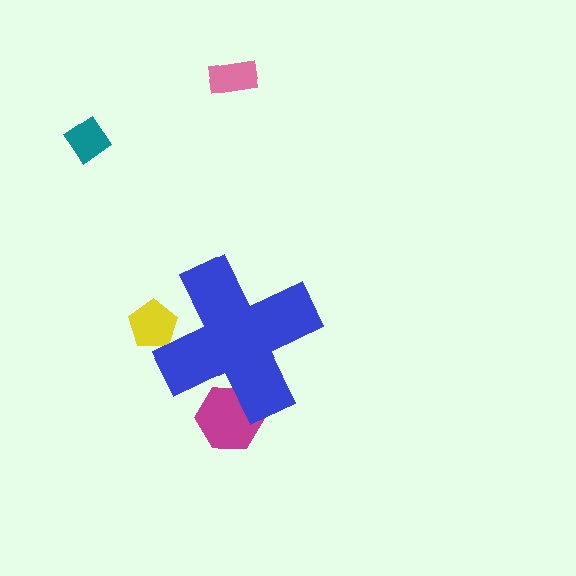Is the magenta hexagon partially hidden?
Yes, the magenta hexagon is partially hidden behind the blue cross.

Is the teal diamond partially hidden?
No, the teal diamond is fully visible.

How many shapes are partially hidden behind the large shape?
2 shapes are partially hidden.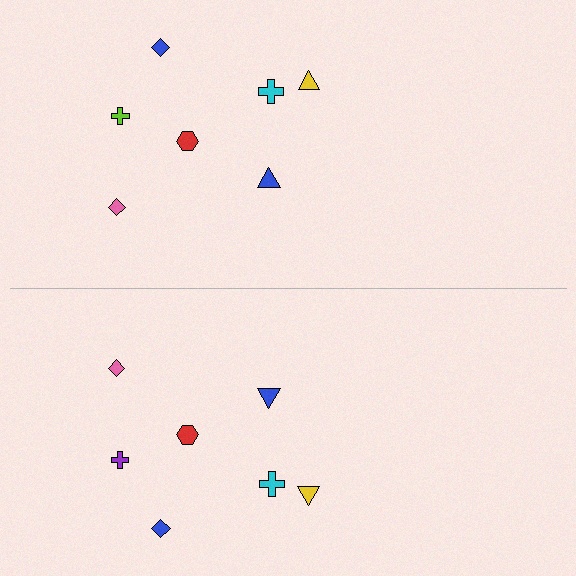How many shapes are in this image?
There are 14 shapes in this image.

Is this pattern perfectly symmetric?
No, the pattern is not perfectly symmetric. The purple cross on the bottom side breaks the symmetry — its mirror counterpart is lime.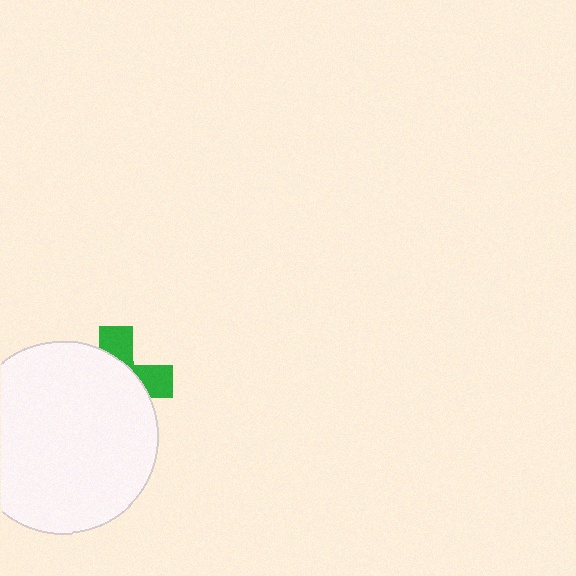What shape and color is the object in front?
The object in front is a white circle.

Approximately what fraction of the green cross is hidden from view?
Roughly 66% of the green cross is hidden behind the white circle.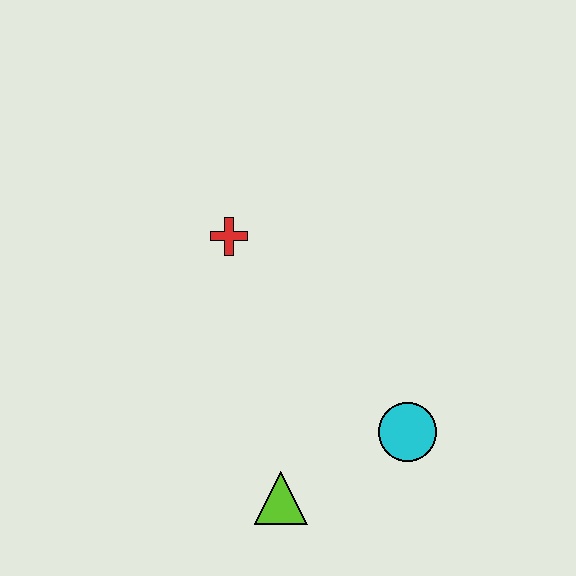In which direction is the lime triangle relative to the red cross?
The lime triangle is below the red cross.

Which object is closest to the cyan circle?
The lime triangle is closest to the cyan circle.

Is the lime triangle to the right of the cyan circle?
No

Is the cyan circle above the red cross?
No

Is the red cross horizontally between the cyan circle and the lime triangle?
No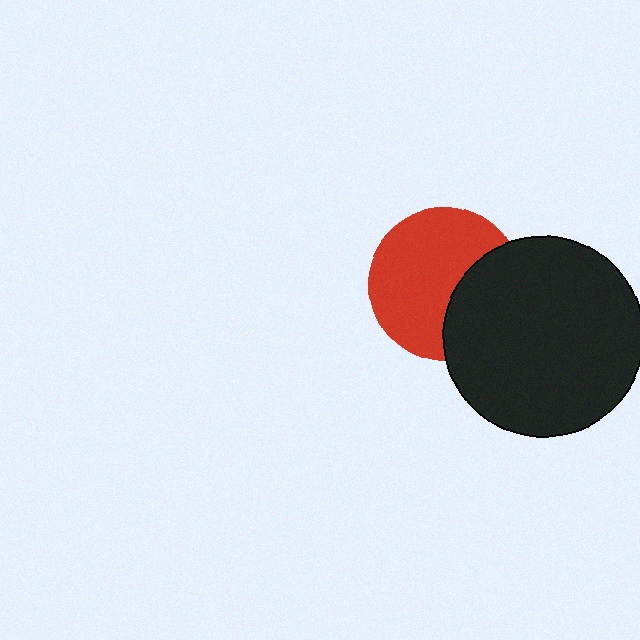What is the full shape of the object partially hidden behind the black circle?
The partially hidden object is a red circle.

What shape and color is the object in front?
The object in front is a black circle.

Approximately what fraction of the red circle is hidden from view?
Roughly 34% of the red circle is hidden behind the black circle.